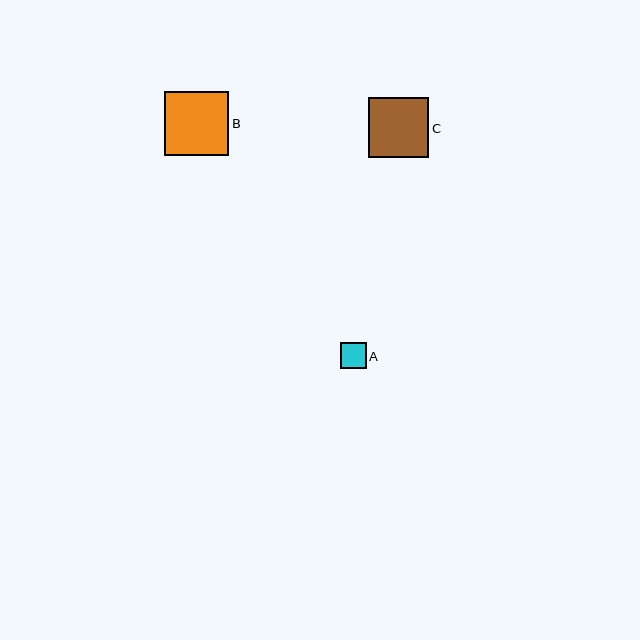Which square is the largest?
Square B is the largest with a size of approximately 64 pixels.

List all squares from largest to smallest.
From largest to smallest: B, C, A.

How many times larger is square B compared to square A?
Square B is approximately 2.5 times the size of square A.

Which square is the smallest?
Square A is the smallest with a size of approximately 26 pixels.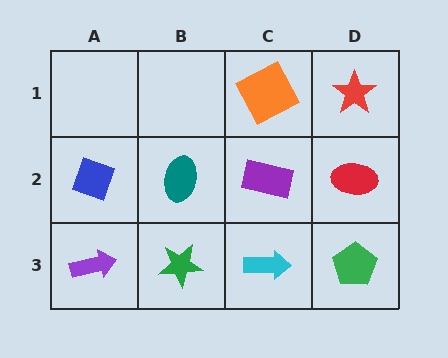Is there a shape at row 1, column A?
No, that cell is empty.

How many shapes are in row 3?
4 shapes.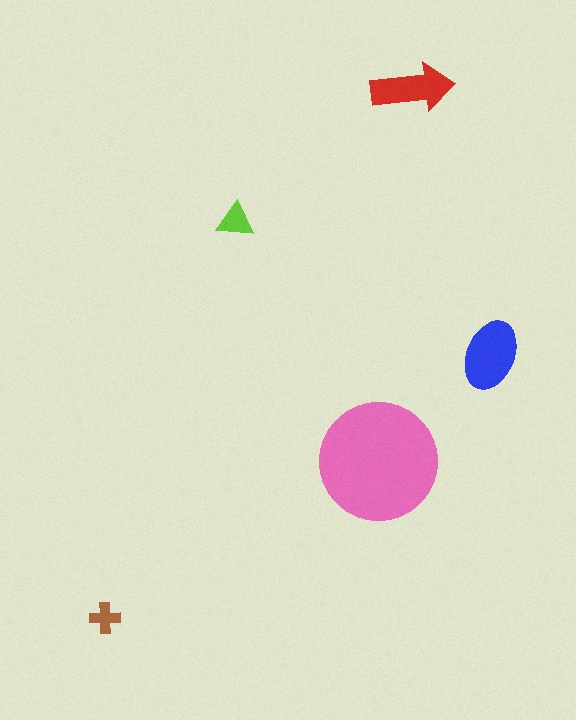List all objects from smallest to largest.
The brown cross, the lime triangle, the red arrow, the blue ellipse, the pink circle.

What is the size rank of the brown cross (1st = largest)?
5th.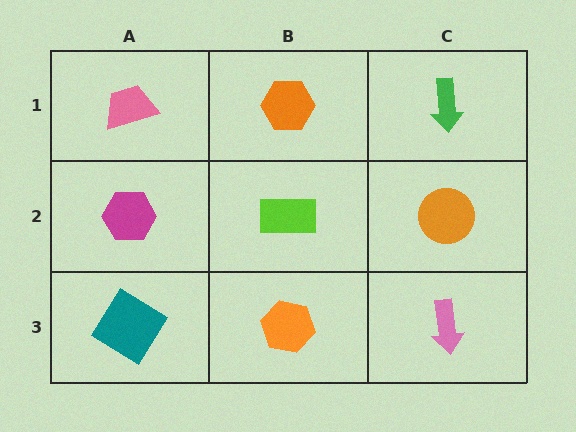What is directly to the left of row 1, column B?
A pink trapezoid.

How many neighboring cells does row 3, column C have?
2.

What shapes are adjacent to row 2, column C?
A green arrow (row 1, column C), a pink arrow (row 3, column C), a lime rectangle (row 2, column B).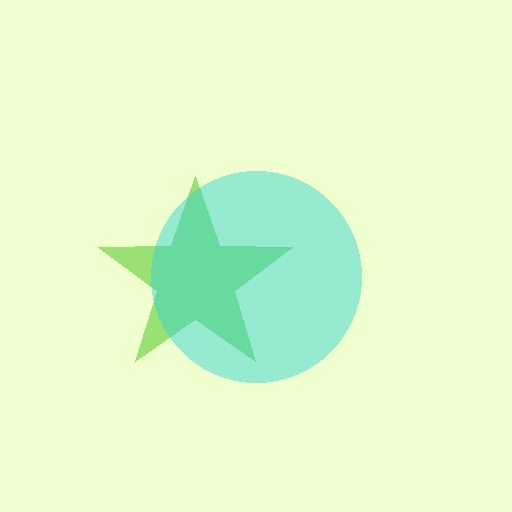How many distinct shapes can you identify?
There are 2 distinct shapes: a lime star, a cyan circle.